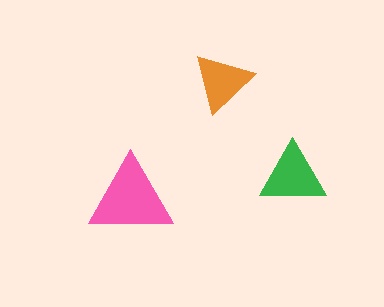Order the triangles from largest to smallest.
the pink one, the green one, the orange one.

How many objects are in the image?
There are 3 objects in the image.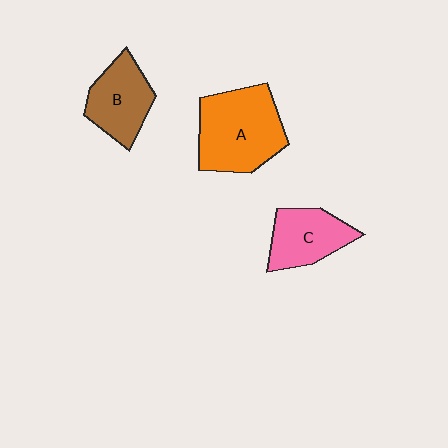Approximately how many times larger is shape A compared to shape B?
Approximately 1.5 times.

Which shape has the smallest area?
Shape C (pink).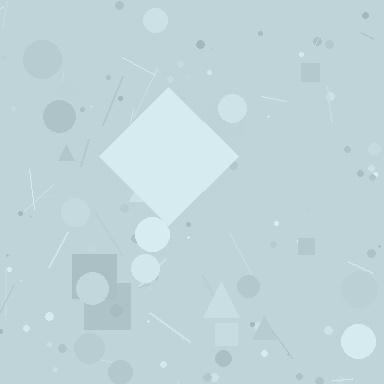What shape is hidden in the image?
A diamond is hidden in the image.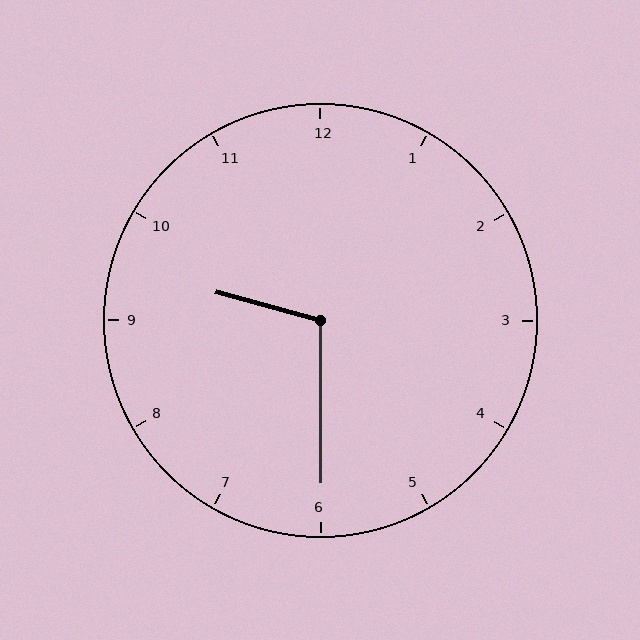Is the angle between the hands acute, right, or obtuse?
It is obtuse.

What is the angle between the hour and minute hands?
Approximately 105 degrees.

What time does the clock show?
9:30.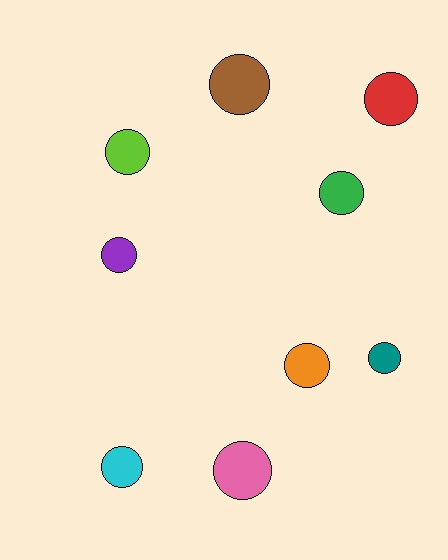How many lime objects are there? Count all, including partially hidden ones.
There is 1 lime object.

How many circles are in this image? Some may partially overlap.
There are 9 circles.